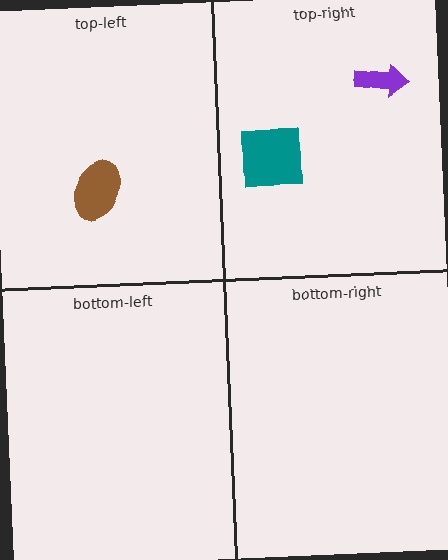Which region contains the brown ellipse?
The top-left region.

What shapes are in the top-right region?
The purple arrow, the teal square.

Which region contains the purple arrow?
The top-right region.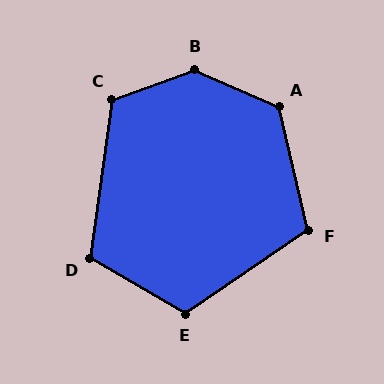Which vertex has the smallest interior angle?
F, at approximately 111 degrees.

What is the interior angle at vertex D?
Approximately 112 degrees (obtuse).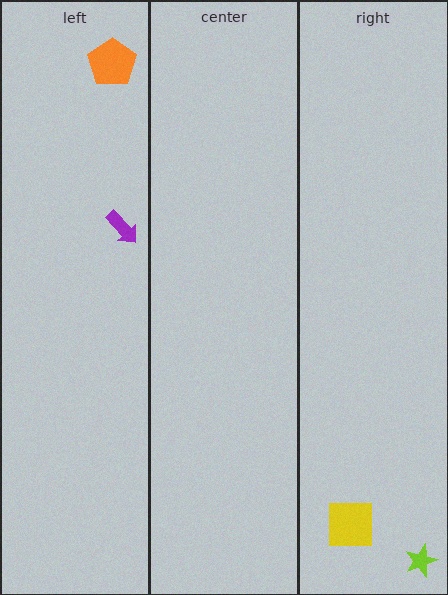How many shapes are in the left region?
2.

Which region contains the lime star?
The right region.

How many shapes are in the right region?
2.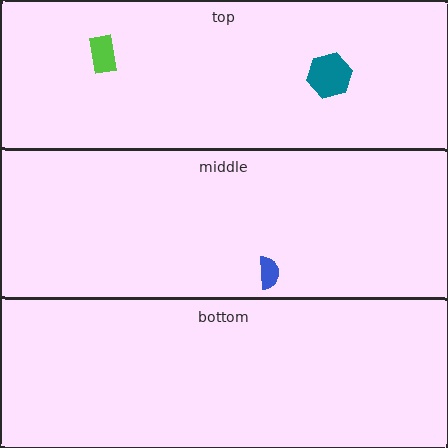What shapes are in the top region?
The teal hexagon, the lime rectangle.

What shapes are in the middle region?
The blue semicircle.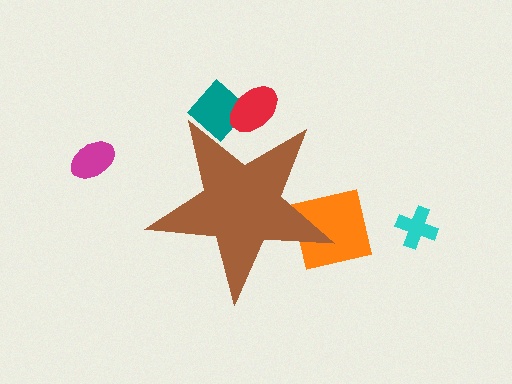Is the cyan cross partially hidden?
No, the cyan cross is fully visible.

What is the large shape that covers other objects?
A brown star.